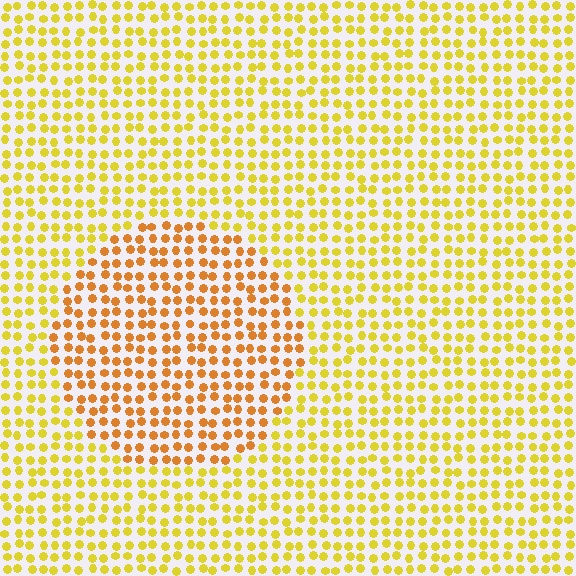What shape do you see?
I see a circle.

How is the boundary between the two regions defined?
The boundary is defined purely by a slight shift in hue (about 29 degrees). Spacing, size, and orientation are identical on both sides.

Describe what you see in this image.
The image is filled with small yellow elements in a uniform arrangement. A circle-shaped region is visible where the elements are tinted to a slightly different hue, forming a subtle color boundary.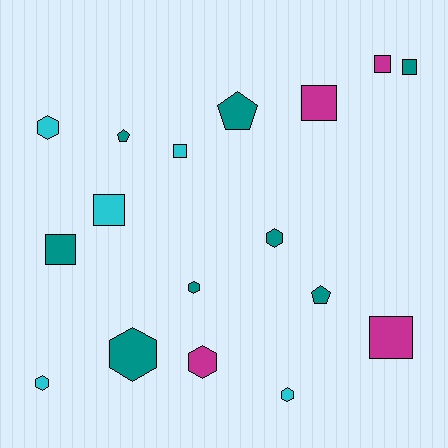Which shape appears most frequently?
Hexagon, with 7 objects.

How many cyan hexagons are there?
There are 3 cyan hexagons.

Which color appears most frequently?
Teal, with 8 objects.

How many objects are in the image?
There are 17 objects.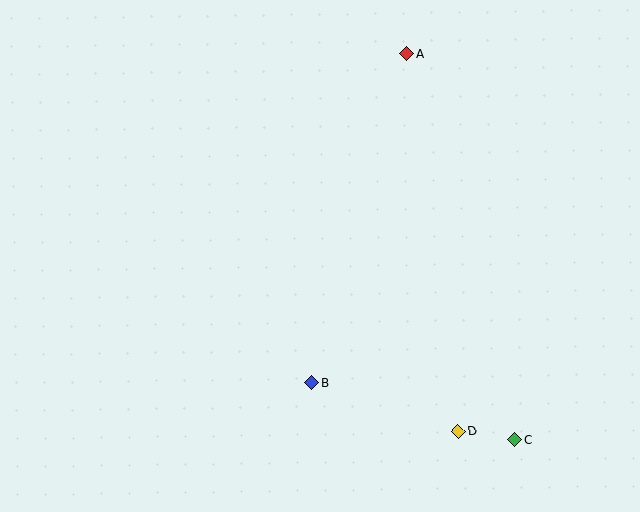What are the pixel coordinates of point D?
Point D is at (458, 432).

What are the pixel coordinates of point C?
Point C is at (514, 440).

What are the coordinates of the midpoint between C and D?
The midpoint between C and D is at (486, 436).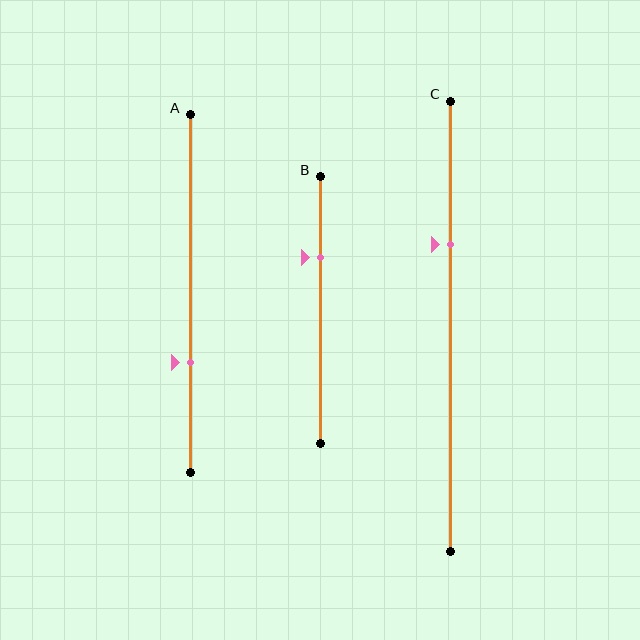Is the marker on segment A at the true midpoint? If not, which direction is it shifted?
No, the marker on segment A is shifted downward by about 19% of the segment length.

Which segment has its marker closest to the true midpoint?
Segment C has its marker closest to the true midpoint.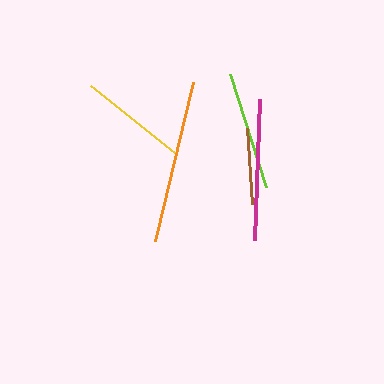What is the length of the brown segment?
The brown segment is approximately 77 pixels long.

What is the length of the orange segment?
The orange segment is approximately 164 pixels long.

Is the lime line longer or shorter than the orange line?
The orange line is longer than the lime line.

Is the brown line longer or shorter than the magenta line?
The magenta line is longer than the brown line.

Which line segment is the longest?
The orange line is the longest at approximately 164 pixels.